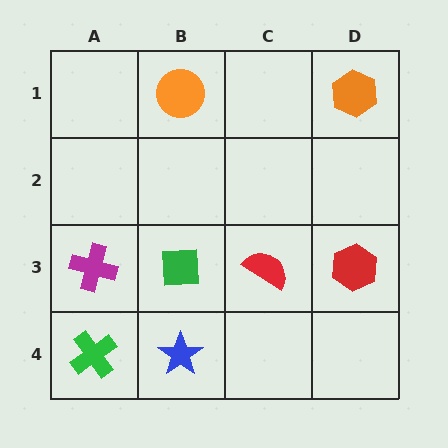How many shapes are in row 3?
4 shapes.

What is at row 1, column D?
An orange hexagon.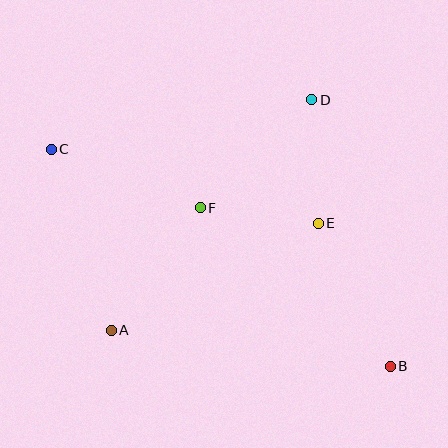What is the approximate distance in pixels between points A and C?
The distance between A and C is approximately 191 pixels.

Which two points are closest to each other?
Points E and F are closest to each other.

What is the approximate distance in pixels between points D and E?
The distance between D and E is approximately 124 pixels.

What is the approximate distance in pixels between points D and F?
The distance between D and F is approximately 155 pixels.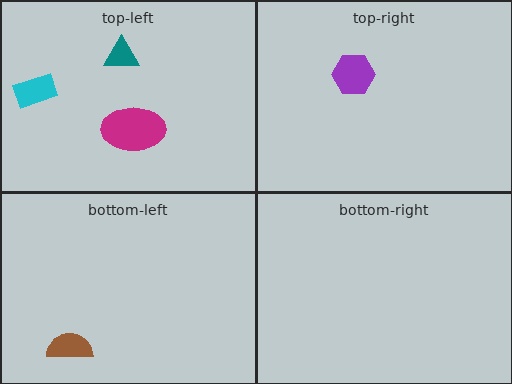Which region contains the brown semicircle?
The bottom-left region.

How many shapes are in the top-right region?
1.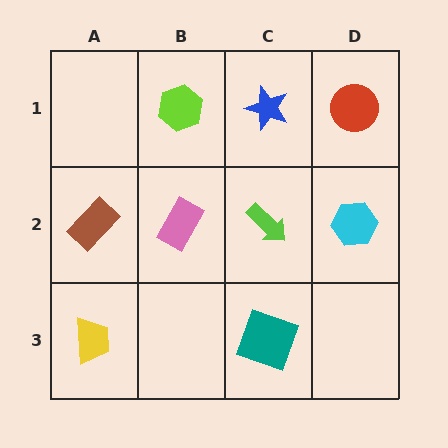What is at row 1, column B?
A lime hexagon.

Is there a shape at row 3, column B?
No, that cell is empty.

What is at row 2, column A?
A brown rectangle.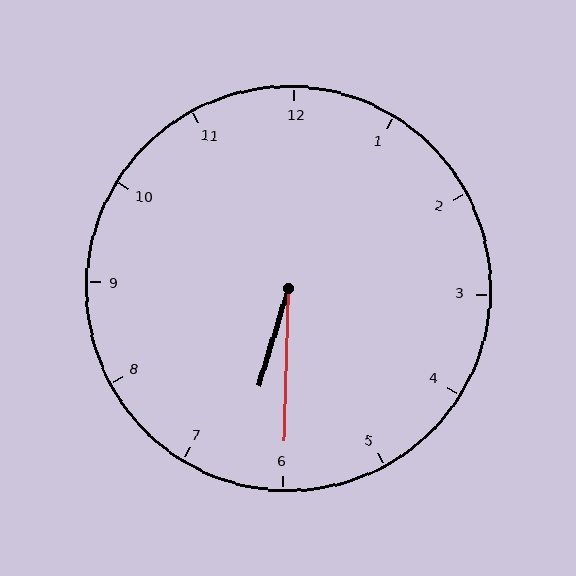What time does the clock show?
6:30.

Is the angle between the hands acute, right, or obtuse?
It is acute.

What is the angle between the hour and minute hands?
Approximately 15 degrees.